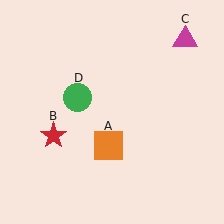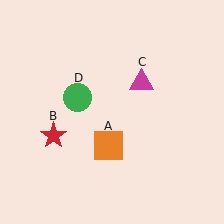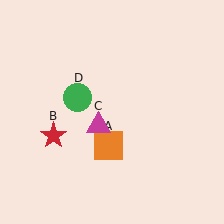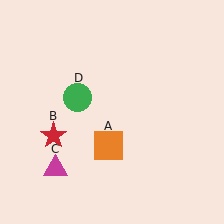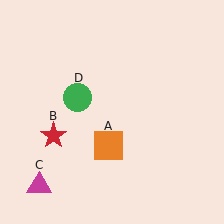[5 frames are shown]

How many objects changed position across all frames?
1 object changed position: magenta triangle (object C).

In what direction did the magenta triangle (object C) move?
The magenta triangle (object C) moved down and to the left.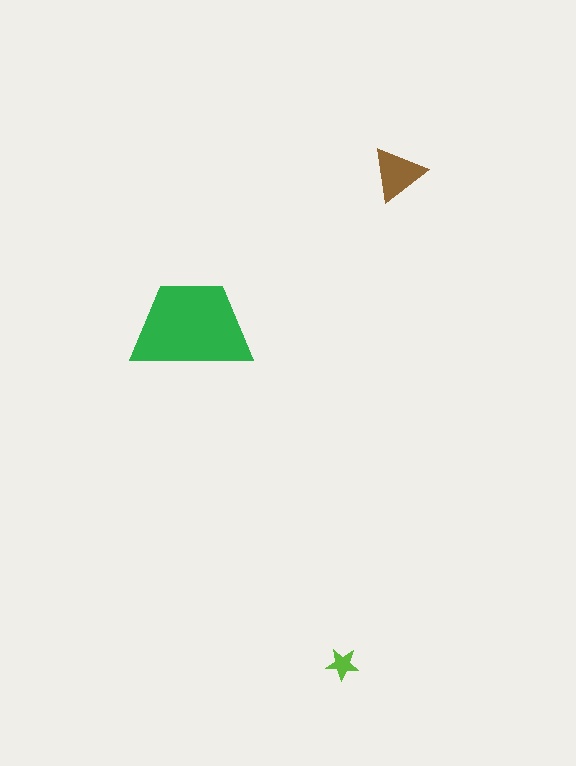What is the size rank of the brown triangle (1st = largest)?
2nd.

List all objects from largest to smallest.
The green trapezoid, the brown triangle, the lime star.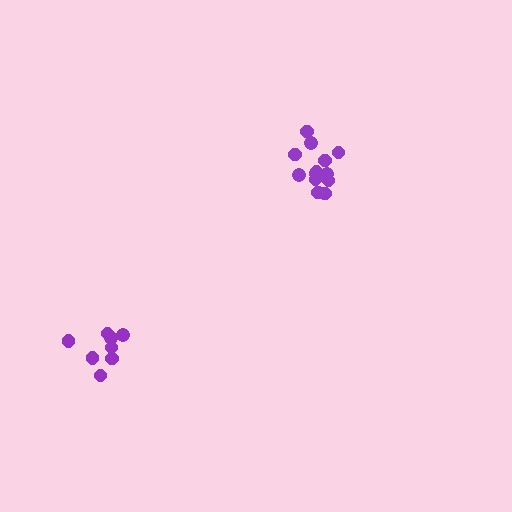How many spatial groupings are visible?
There are 2 spatial groupings.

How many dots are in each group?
Group 1: 13 dots, Group 2: 8 dots (21 total).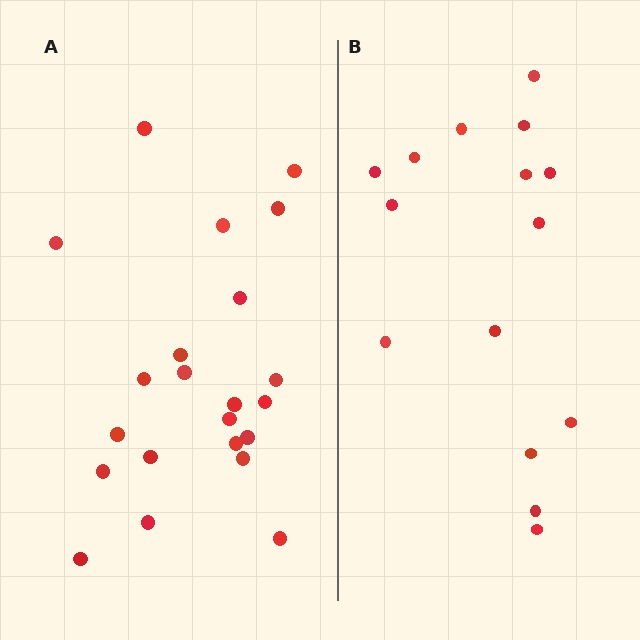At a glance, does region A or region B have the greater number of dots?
Region A (the left region) has more dots.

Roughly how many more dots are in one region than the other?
Region A has roughly 8 or so more dots than region B.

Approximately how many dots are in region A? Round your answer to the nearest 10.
About 20 dots. (The exact count is 22, which rounds to 20.)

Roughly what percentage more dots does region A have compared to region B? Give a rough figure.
About 45% more.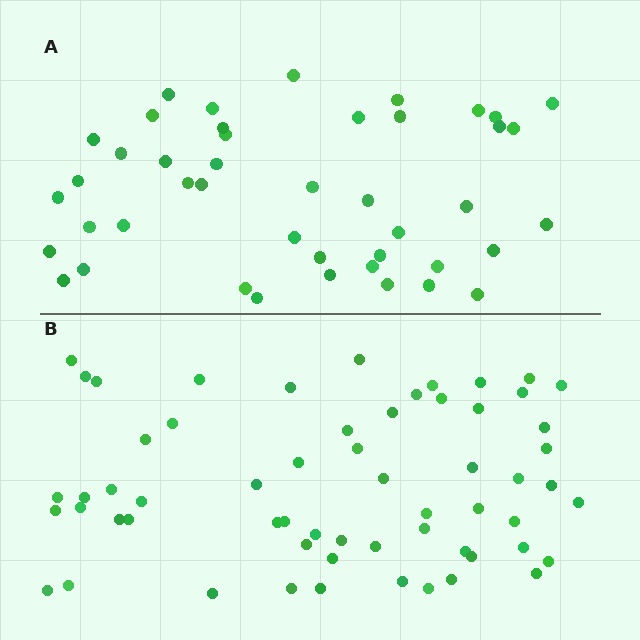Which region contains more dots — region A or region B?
Region B (the bottom region) has more dots.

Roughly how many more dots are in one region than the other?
Region B has approximately 15 more dots than region A.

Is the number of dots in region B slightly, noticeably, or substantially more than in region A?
Region B has noticeably more, but not dramatically so. The ratio is roughly 1.4 to 1.